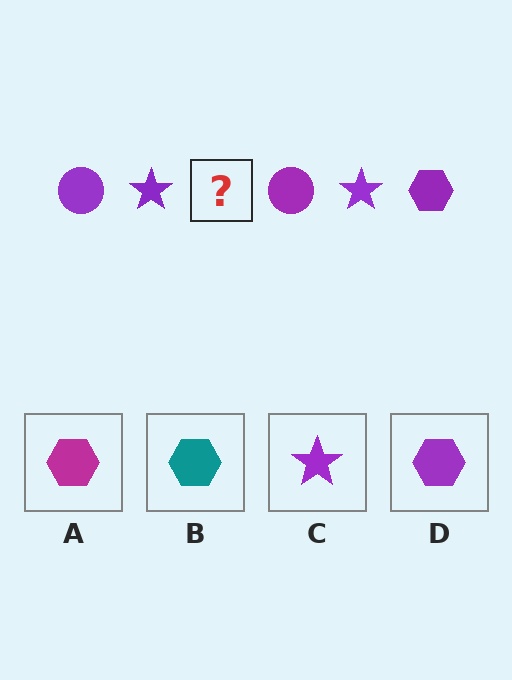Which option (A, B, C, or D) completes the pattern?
D.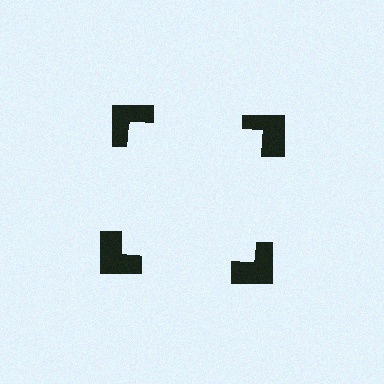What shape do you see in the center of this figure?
An illusory square — its edges are inferred from the aligned wedge cuts in the notched squares, not physically drawn.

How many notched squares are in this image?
There are 4 — one at each vertex of the illusory square.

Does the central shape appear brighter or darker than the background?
It typically appears slightly brighter than the background, even though no actual brightness change is drawn.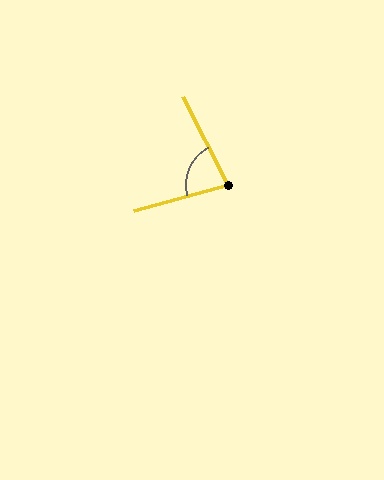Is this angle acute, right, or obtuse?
It is acute.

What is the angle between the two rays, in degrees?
Approximately 79 degrees.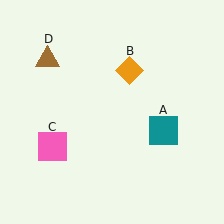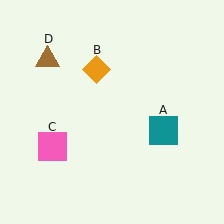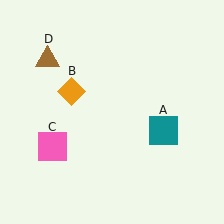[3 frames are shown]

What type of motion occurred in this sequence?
The orange diamond (object B) rotated counterclockwise around the center of the scene.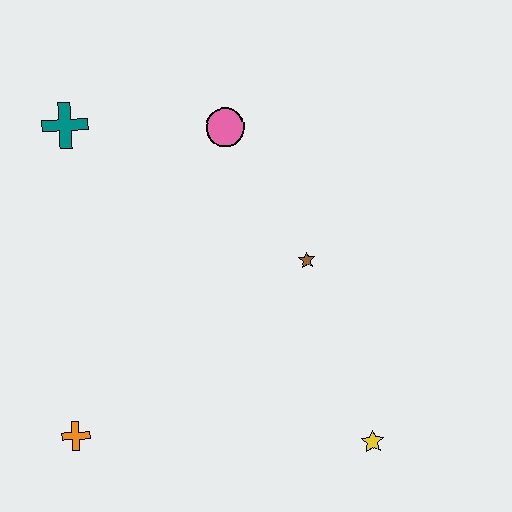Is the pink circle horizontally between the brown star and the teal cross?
Yes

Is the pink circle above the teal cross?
No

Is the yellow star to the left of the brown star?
No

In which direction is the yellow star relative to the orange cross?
The yellow star is to the right of the orange cross.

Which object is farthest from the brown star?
The orange cross is farthest from the brown star.